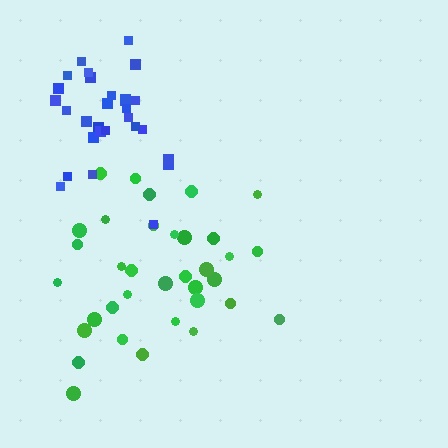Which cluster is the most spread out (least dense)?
Green.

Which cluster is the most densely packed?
Blue.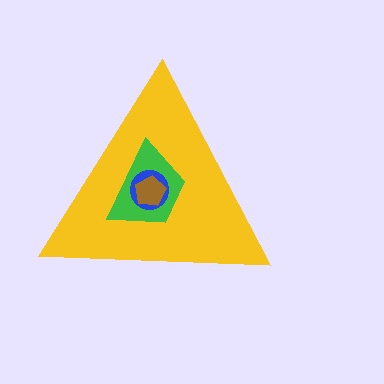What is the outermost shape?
The yellow triangle.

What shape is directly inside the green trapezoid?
The blue circle.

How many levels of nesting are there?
4.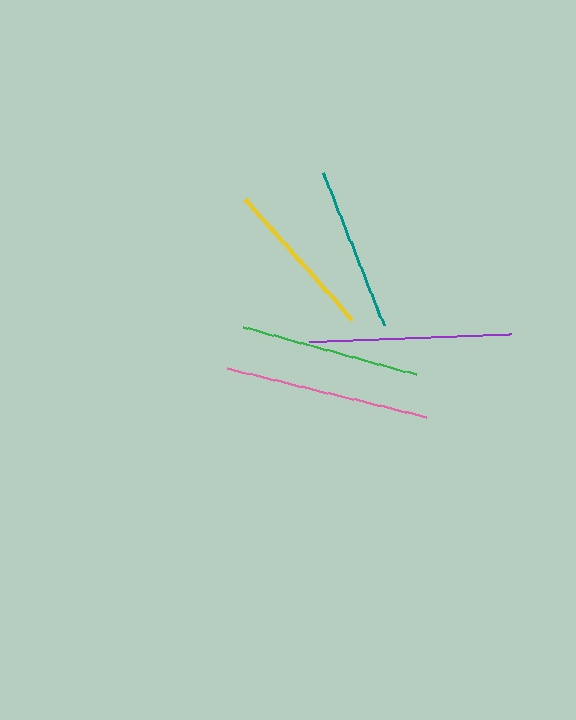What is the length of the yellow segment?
The yellow segment is approximately 162 pixels long.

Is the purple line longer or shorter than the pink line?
The pink line is longer than the purple line.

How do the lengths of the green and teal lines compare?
The green and teal lines are approximately the same length.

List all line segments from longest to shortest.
From longest to shortest: pink, purple, green, teal, yellow.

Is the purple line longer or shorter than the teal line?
The purple line is longer than the teal line.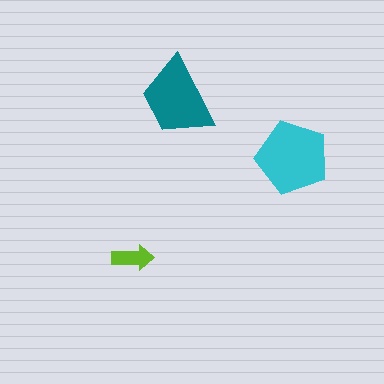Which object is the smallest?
The lime arrow.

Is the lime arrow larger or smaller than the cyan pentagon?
Smaller.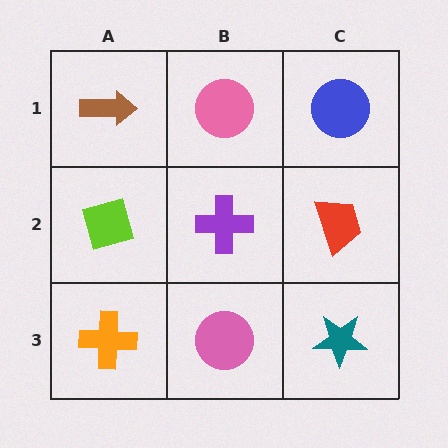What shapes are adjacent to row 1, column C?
A red trapezoid (row 2, column C), a pink circle (row 1, column B).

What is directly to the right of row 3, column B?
A teal star.